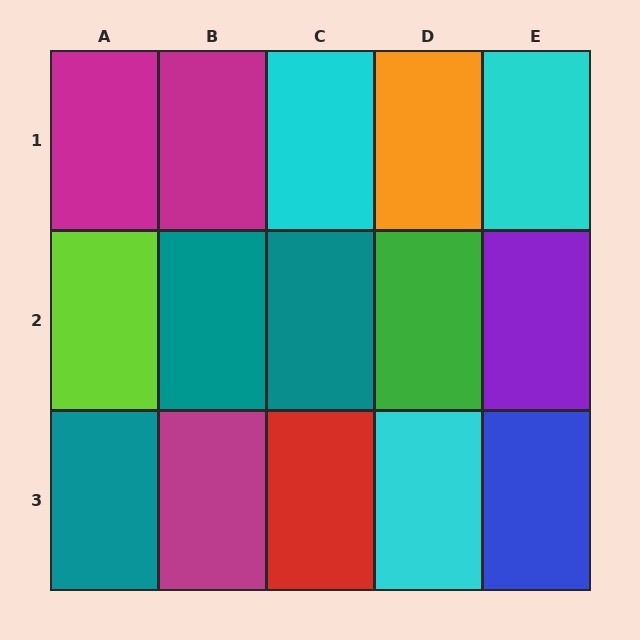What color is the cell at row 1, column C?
Cyan.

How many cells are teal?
3 cells are teal.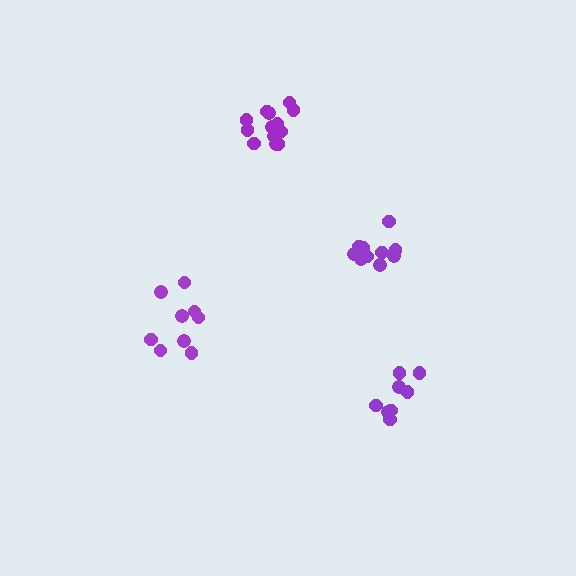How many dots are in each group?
Group 1: 8 dots, Group 2: 14 dots, Group 3: 10 dots, Group 4: 9 dots (41 total).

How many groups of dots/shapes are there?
There are 4 groups.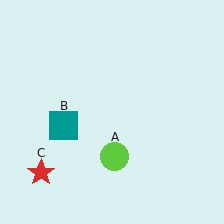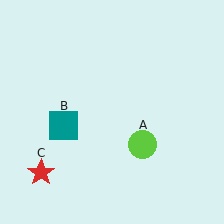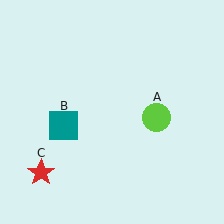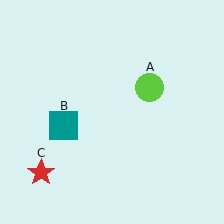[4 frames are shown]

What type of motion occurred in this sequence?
The lime circle (object A) rotated counterclockwise around the center of the scene.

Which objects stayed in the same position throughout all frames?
Teal square (object B) and red star (object C) remained stationary.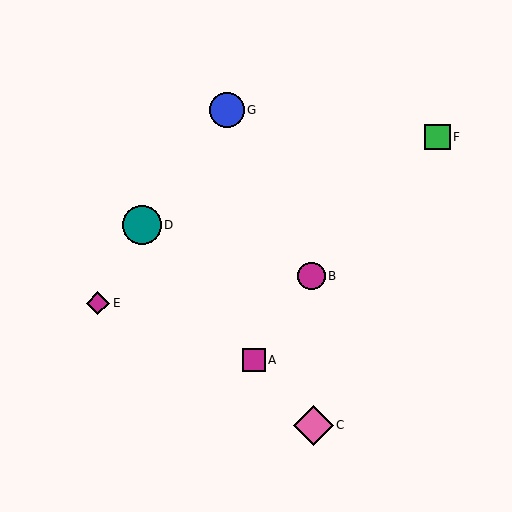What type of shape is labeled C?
Shape C is a pink diamond.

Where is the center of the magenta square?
The center of the magenta square is at (254, 360).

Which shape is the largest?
The pink diamond (labeled C) is the largest.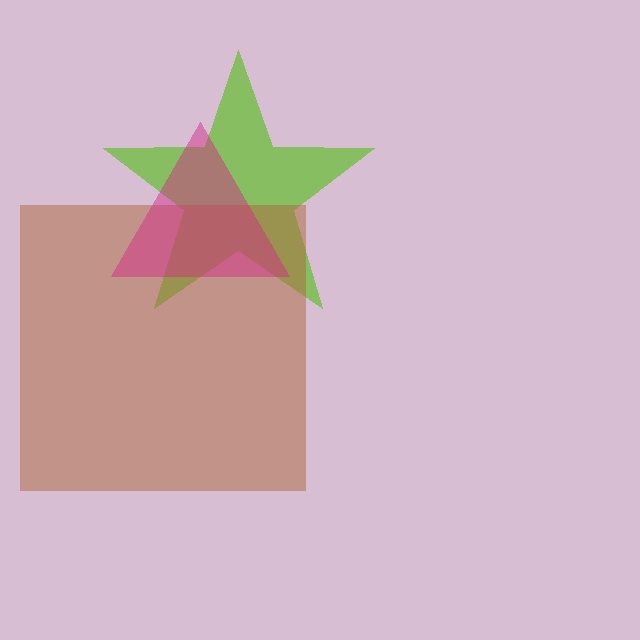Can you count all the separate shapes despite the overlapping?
Yes, there are 3 separate shapes.